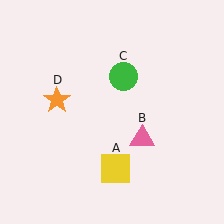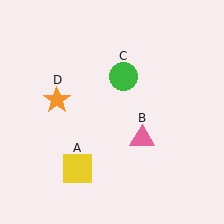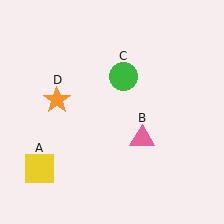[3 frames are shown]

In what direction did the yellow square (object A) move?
The yellow square (object A) moved left.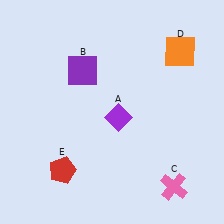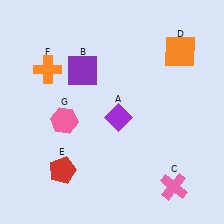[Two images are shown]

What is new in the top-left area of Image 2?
An orange cross (F) was added in the top-left area of Image 2.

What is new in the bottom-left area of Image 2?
A pink hexagon (G) was added in the bottom-left area of Image 2.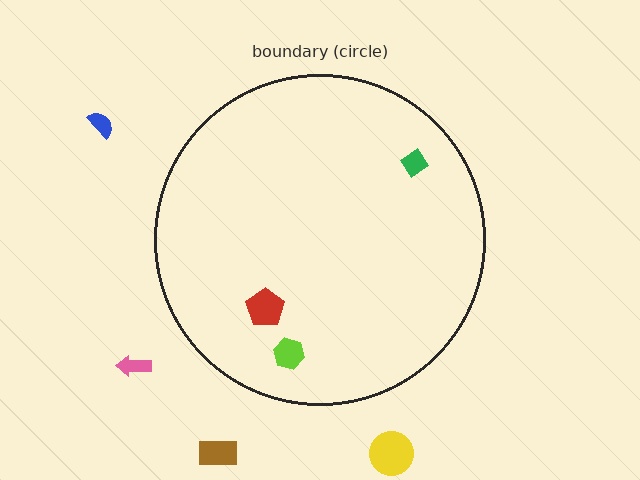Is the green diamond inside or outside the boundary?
Inside.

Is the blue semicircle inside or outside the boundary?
Outside.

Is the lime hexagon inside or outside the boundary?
Inside.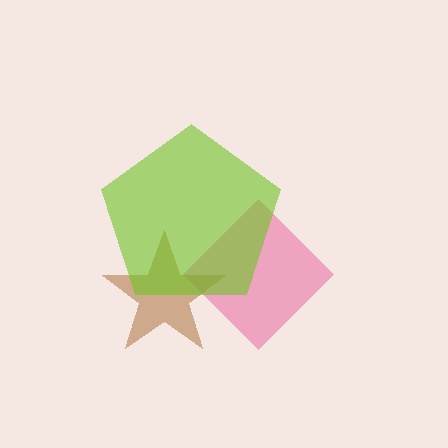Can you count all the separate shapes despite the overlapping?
Yes, there are 3 separate shapes.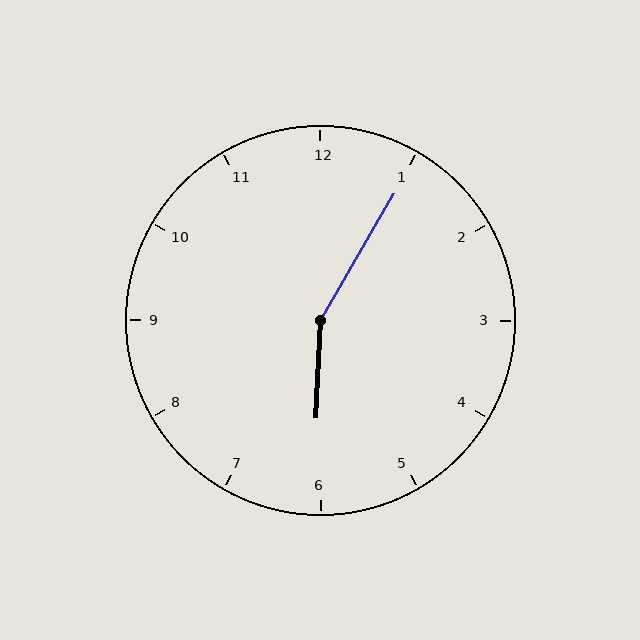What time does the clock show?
6:05.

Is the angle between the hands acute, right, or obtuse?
It is obtuse.